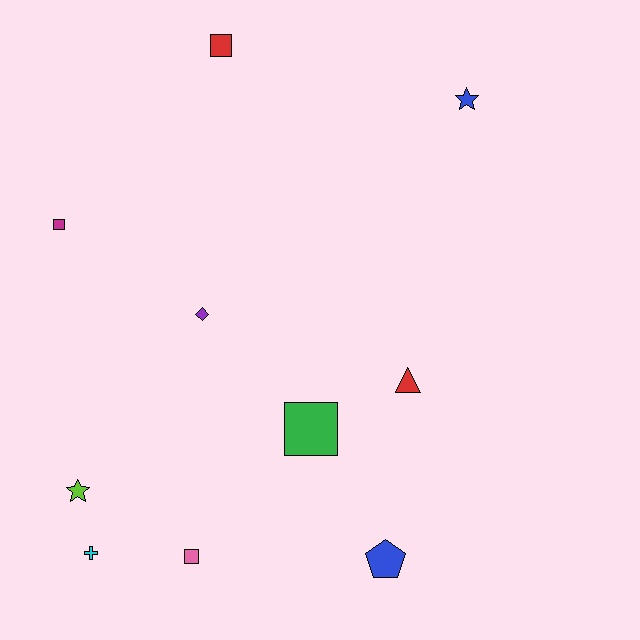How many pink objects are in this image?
There is 1 pink object.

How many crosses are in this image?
There is 1 cross.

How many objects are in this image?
There are 10 objects.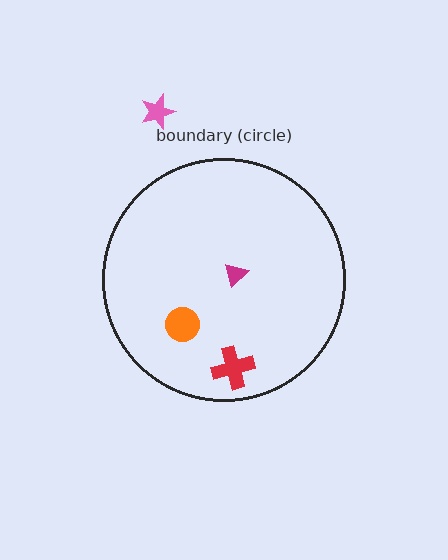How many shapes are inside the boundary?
3 inside, 1 outside.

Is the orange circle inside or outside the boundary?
Inside.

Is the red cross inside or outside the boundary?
Inside.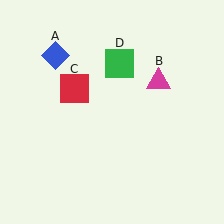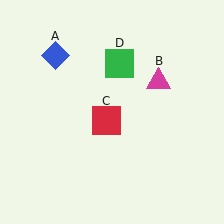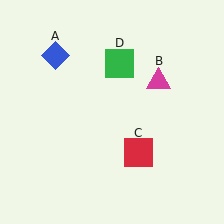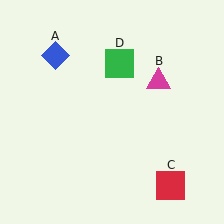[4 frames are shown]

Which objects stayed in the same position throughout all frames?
Blue diamond (object A) and magenta triangle (object B) and green square (object D) remained stationary.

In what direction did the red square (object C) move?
The red square (object C) moved down and to the right.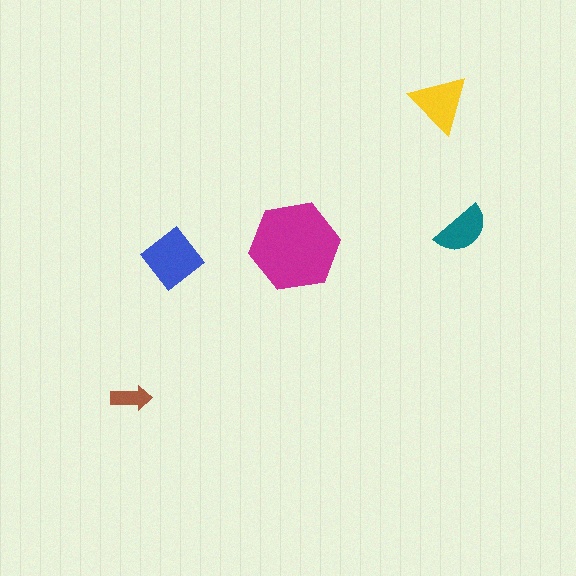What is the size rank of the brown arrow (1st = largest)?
5th.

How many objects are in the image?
There are 5 objects in the image.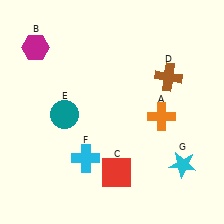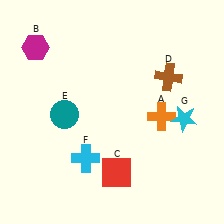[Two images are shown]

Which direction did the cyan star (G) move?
The cyan star (G) moved up.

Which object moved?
The cyan star (G) moved up.